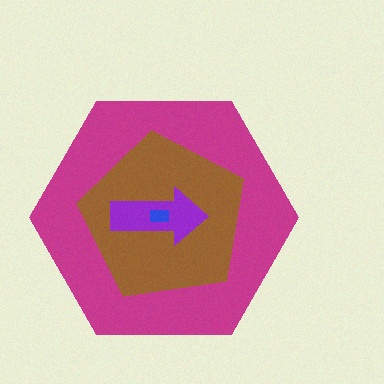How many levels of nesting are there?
4.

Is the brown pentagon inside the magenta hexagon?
Yes.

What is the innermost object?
The blue rectangle.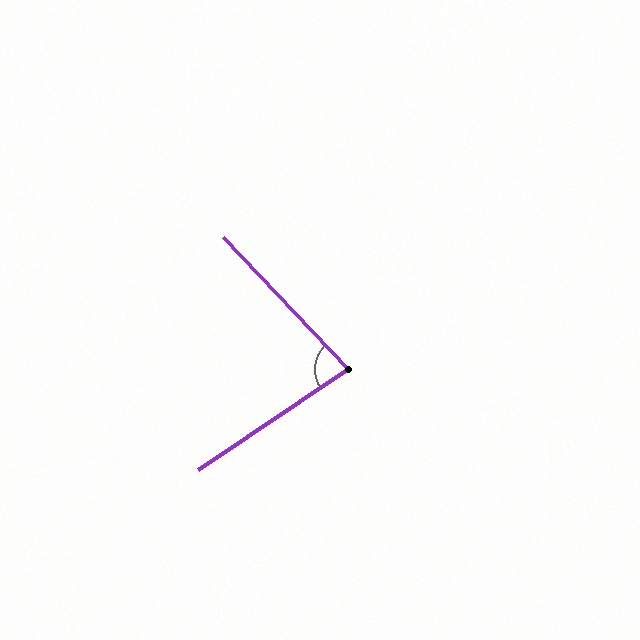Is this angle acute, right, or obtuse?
It is acute.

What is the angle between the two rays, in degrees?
Approximately 80 degrees.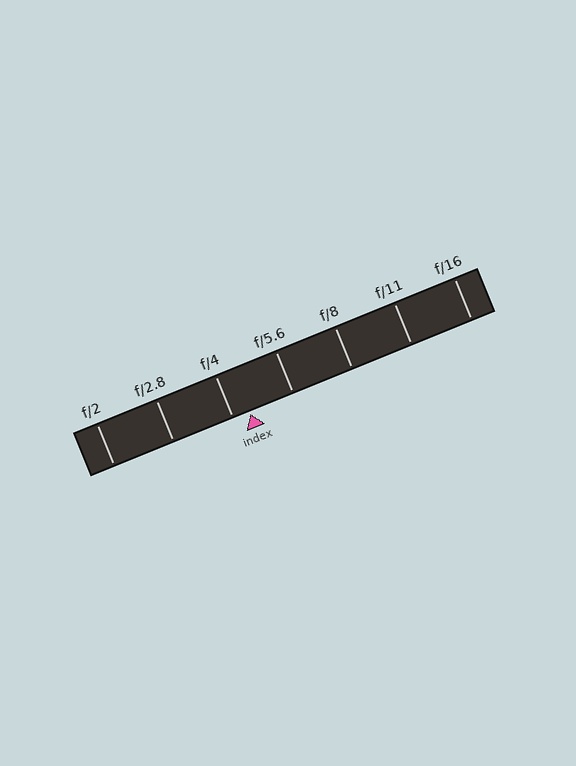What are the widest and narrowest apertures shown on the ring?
The widest aperture shown is f/2 and the narrowest is f/16.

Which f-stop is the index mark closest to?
The index mark is closest to f/4.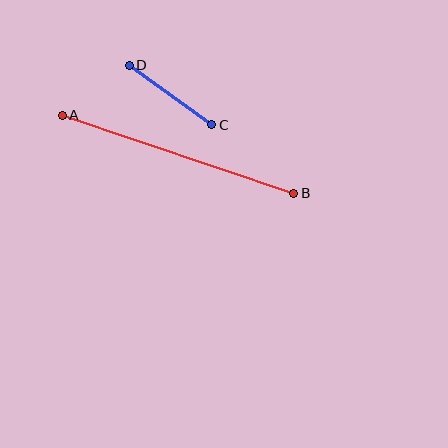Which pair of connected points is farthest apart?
Points A and B are farthest apart.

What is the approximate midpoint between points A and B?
The midpoint is at approximately (178, 154) pixels.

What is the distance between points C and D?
The distance is approximately 102 pixels.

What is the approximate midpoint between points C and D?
The midpoint is at approximately (171, 95) pixels.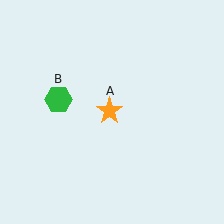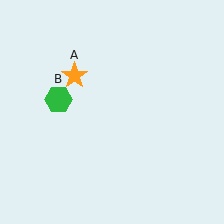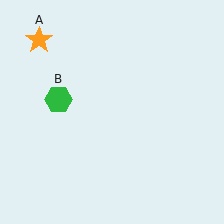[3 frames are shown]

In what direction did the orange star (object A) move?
The orange star (object A) moved up and to the left.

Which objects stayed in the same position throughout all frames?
Green hexagon (object B) remained stationary.